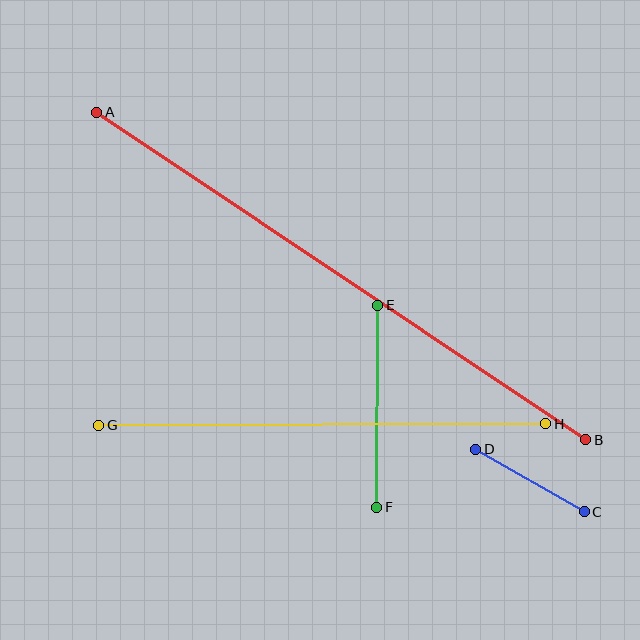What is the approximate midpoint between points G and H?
The midpoint is at approximately (322, 425) pixels.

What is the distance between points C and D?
The distance is approximately 125 pixels.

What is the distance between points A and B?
The distance is approximately 588 pixels.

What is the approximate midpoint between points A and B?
The midpoint is at approximately (341, 276) pixels.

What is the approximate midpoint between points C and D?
The midpoint is at approximately (530, 481) pixels.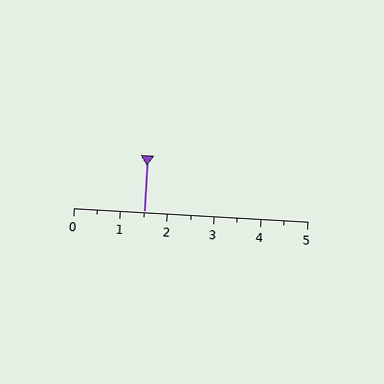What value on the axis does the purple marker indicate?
The marker indicates approximately 1.5.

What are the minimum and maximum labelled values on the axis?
The axis runs from 0 to 5.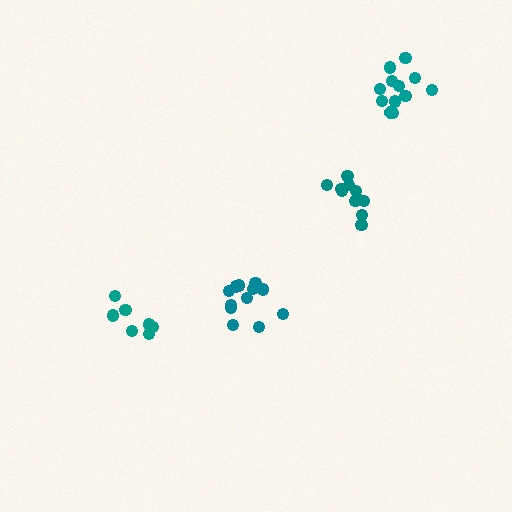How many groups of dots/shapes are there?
There are 4 groups.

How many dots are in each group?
Group 1: 7 dots, Group 2: 12 dots, Group 3: 11 dots, Group 4: 12 dots (42 total).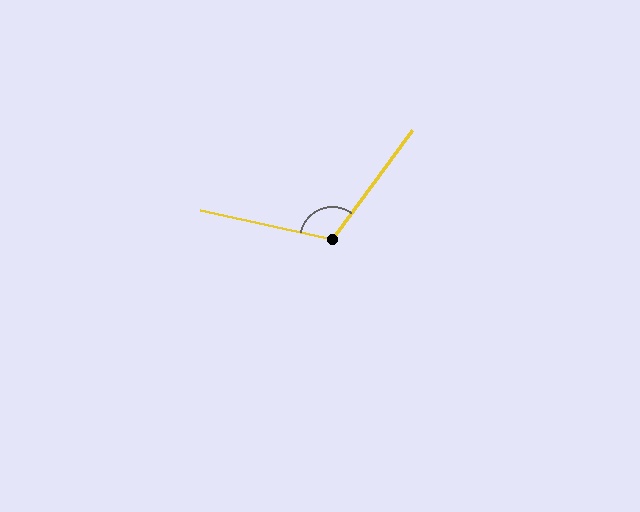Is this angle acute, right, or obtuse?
It is obtuse.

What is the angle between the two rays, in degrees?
Approximately 114 degrees.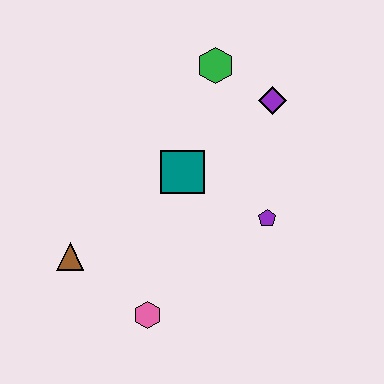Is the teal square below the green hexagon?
Yes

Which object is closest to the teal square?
The purple pentagon is closest to the teal square.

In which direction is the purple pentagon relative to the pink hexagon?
The purple pentagon is to the right of the pink hexagon.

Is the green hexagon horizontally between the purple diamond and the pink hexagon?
Yes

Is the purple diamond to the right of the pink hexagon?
Yes